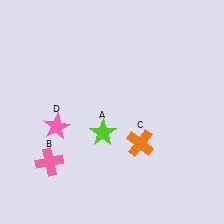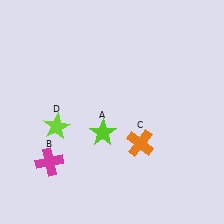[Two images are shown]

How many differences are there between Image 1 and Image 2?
There are 2 differences between the two images.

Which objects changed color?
B changed from pink to magenta. D changed from pink to lime.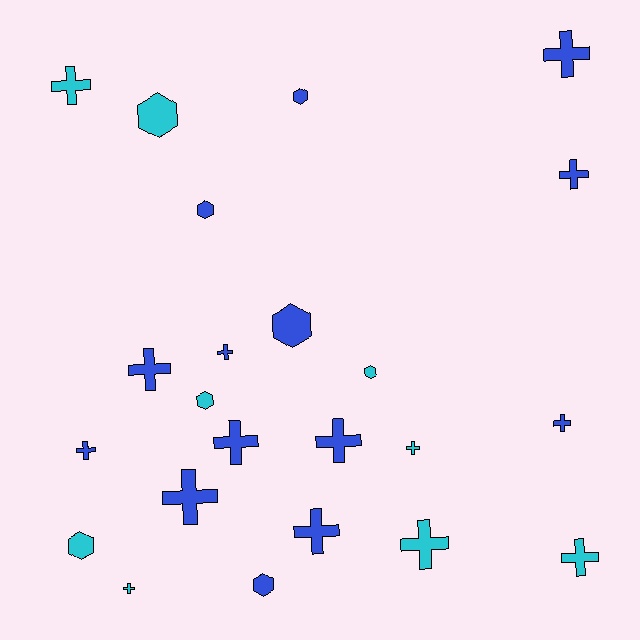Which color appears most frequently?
Blue, with 14 objects.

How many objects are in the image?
There are 23 objects.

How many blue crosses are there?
There are 10 blue crosses.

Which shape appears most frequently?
Cross, with 15 objects.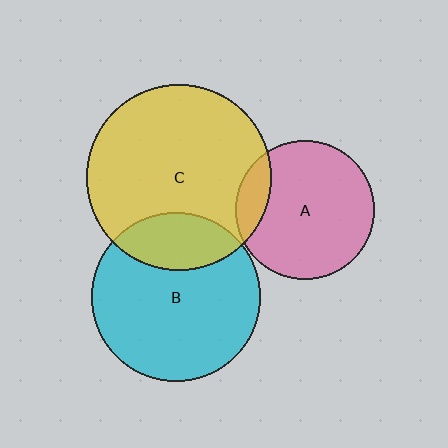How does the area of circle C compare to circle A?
Approximately 1.8 times.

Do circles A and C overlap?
Yes.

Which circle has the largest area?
Circle C (yellow).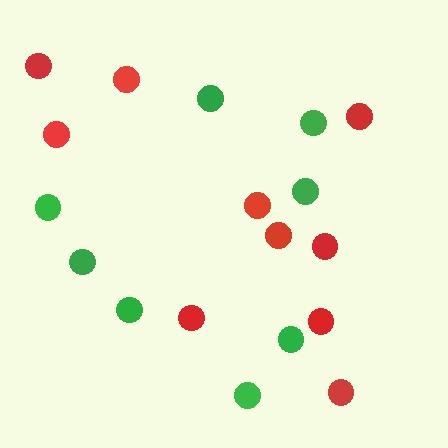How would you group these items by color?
There are 2 groups: one group of green circles (8) and one group of red circles (10).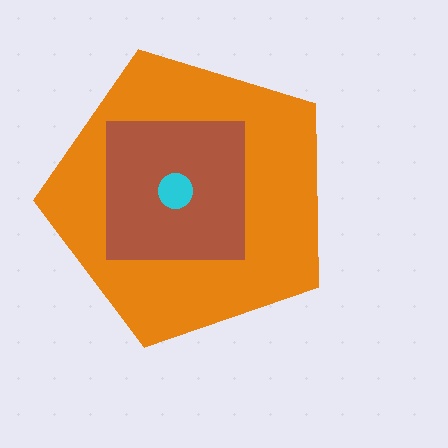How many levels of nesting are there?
3.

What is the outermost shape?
The orange pentagon.